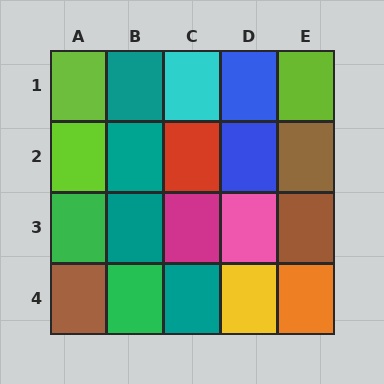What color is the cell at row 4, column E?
Orange.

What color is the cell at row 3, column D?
Pink.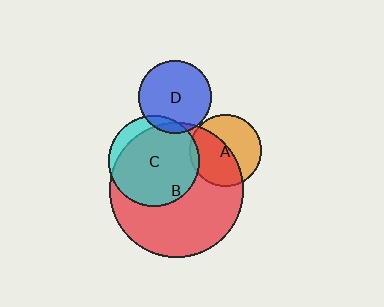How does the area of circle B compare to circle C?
Approximately 2.2 times.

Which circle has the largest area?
Circle B (red).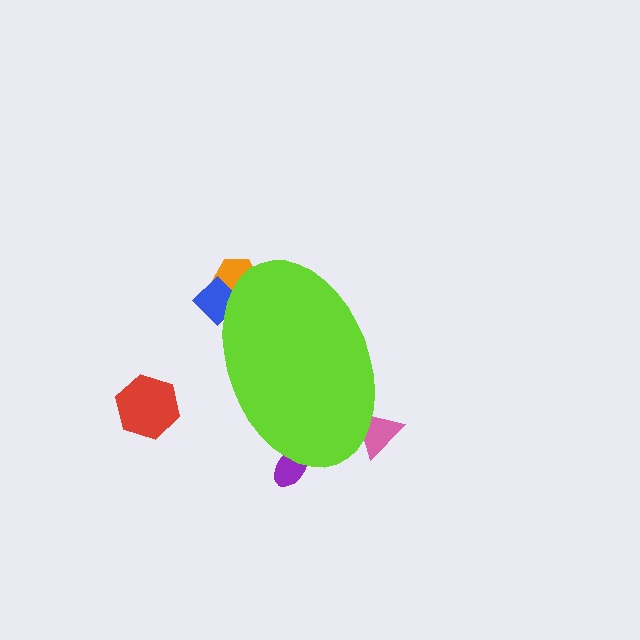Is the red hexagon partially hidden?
No, the red hexagon is fully visible.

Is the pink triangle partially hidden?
Yes, the pink triangle is partially hidden behind the lime ellipse.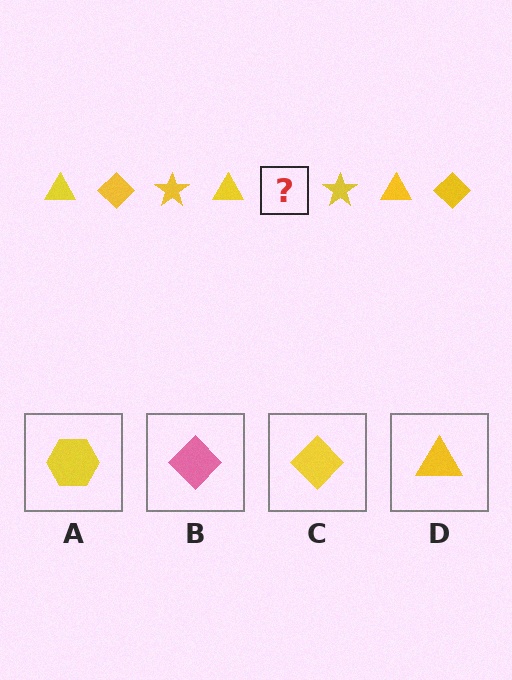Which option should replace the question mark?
Option C.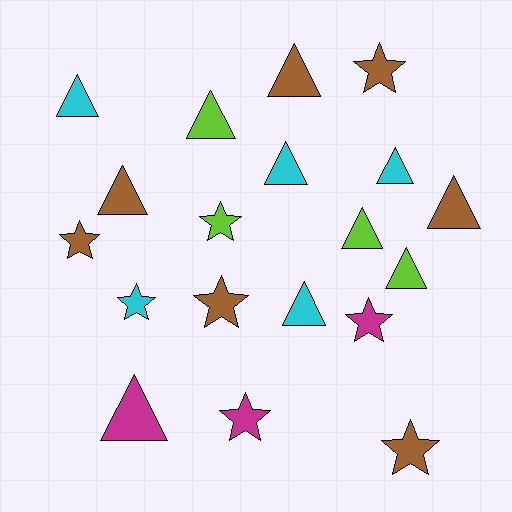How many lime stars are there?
There is 1 lime star.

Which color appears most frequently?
Brown, with 7 objects.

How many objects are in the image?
There are 19 objects.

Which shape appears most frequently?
Triangle, with 11 objects.